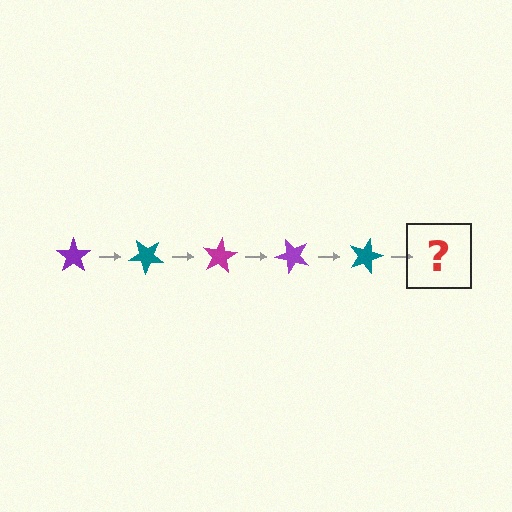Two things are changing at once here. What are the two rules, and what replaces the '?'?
The two rules are that it rotates 40 degrees each step and the color cycles through purple, teal, and magenta. The '?' should be a magenta star, rotated 200 degrees from the start.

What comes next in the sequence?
The next element should be a magenta star, rotated 200 degrees from the start.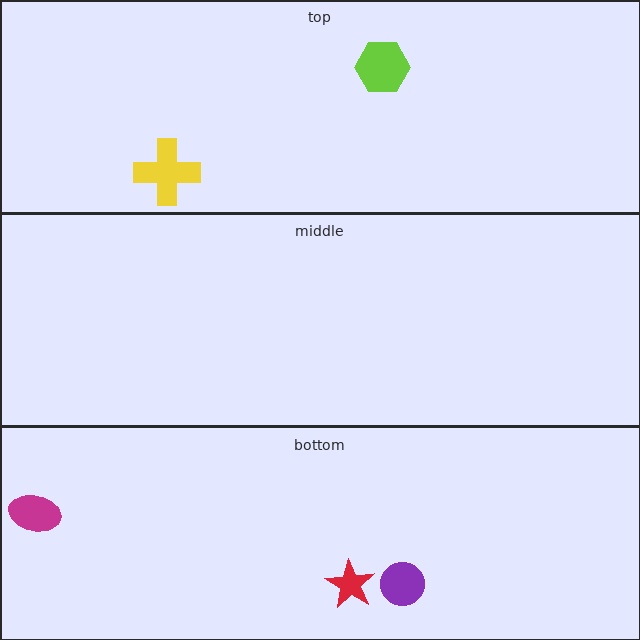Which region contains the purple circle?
The bottom region.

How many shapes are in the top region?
2.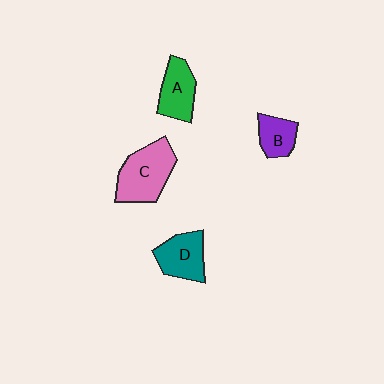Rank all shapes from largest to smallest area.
From largest to smallest: C (pink), D (teal), A (green), B (purple).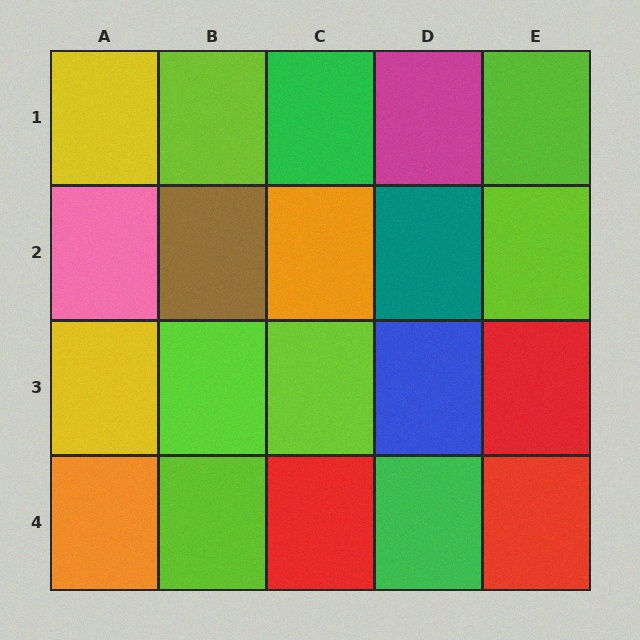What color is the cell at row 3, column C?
Lime.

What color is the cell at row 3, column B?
Lime.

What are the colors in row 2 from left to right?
Pink, brown, orange, teal, lime.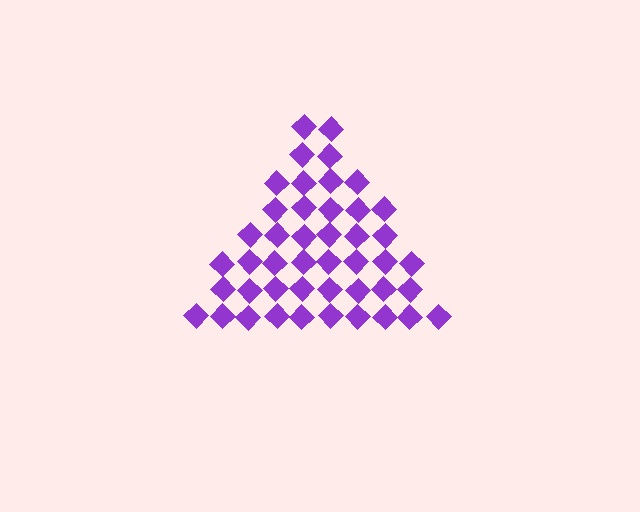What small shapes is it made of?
It is made of small diamonds.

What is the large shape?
The large shape is a triangle.